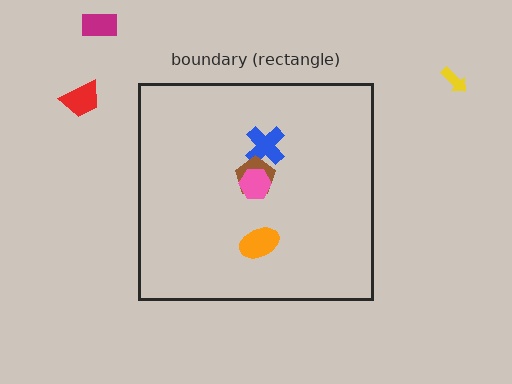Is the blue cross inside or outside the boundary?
Inside.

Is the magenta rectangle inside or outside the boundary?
Outside.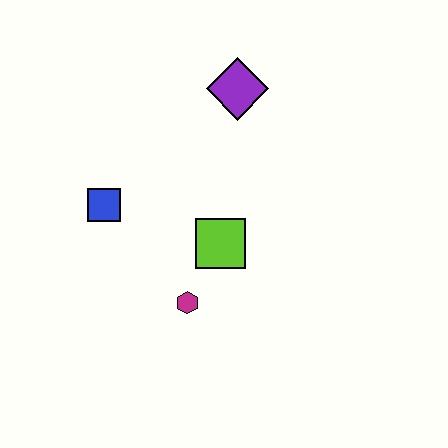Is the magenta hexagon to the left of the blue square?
No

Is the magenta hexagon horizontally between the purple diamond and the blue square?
Yes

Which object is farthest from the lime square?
The purple diamond is farthest from the lime square.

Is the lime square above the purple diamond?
No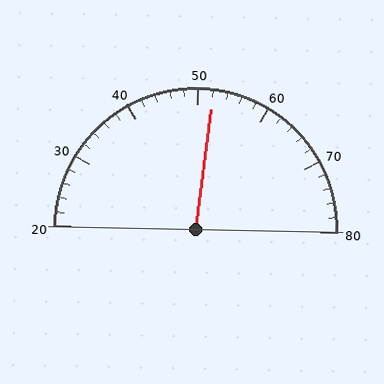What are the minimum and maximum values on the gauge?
The gauge ranges from 20 to 80.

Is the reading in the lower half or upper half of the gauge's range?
The reading is in the upper half of the range (20 to 80).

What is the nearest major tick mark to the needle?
The nearest major tick mark is 50.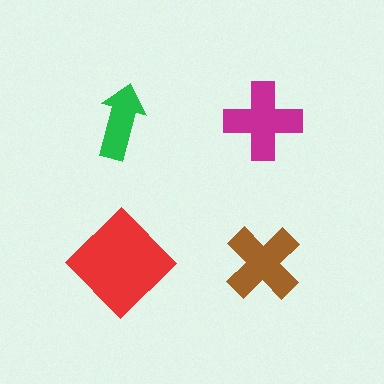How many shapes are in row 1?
2 shapes.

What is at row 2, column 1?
A red diamond.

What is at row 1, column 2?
A magenta cross.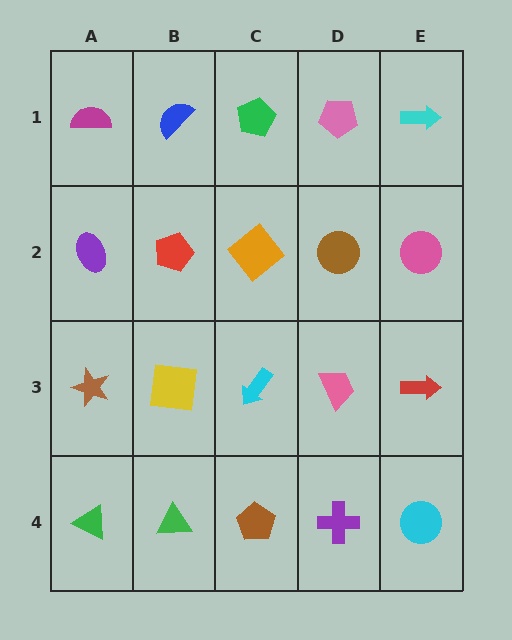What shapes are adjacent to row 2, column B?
A blue semicircle (row 1, column B), a yellow square (row 3, column B), a purple ellipse (row 2, column A), an orange diamond (row 2, column C).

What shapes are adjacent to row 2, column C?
A green pentagon (row 1, column C), a cyan arrow (row 3, column C), a red pentagon (row 2, column B), a brown circle (row 2, column D).